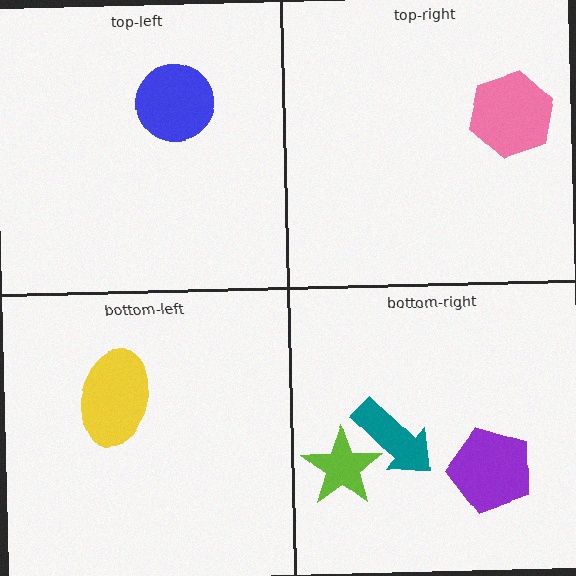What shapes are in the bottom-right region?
The purple pentagon, the teal arrow, the lime star.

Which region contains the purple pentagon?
The bottom-right region.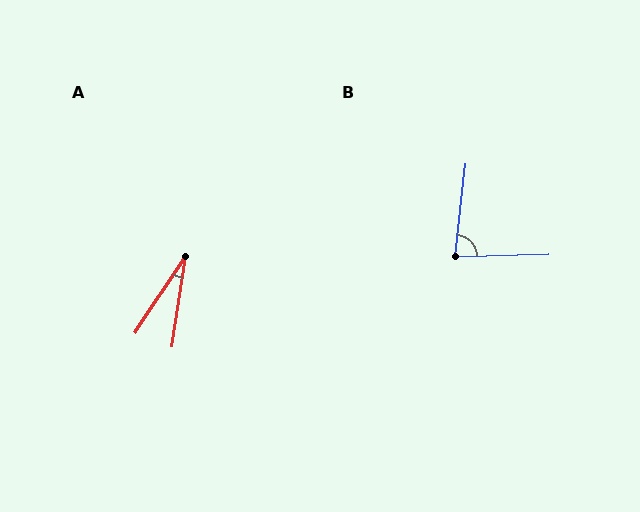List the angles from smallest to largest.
A (25°), B (82°).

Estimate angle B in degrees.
Approximately 82 degrees.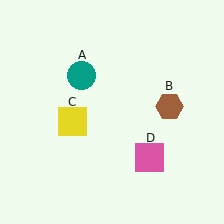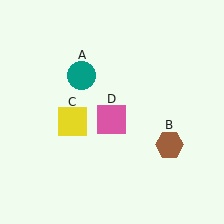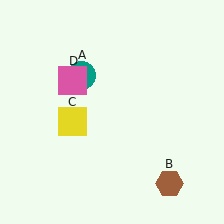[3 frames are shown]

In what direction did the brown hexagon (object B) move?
The brown hexagon (object B) moved down.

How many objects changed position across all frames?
2 objects changed position: brown hexagon (object B), pink square (object D).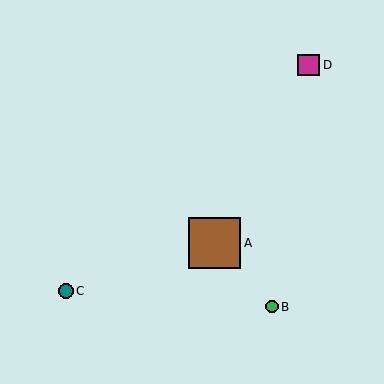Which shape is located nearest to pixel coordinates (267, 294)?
The green circle (labeled B) at (272, 307) is nearest to that location.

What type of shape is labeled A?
Shape A is a brown square.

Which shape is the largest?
The brown square (labeled A) is the largest.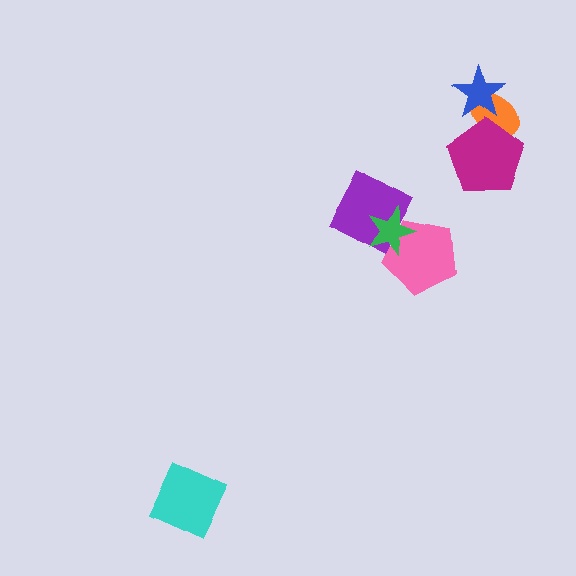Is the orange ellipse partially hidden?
Yes, it is partially covered by another shape.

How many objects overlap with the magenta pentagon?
1 object overlaps with the magenta pentagon.